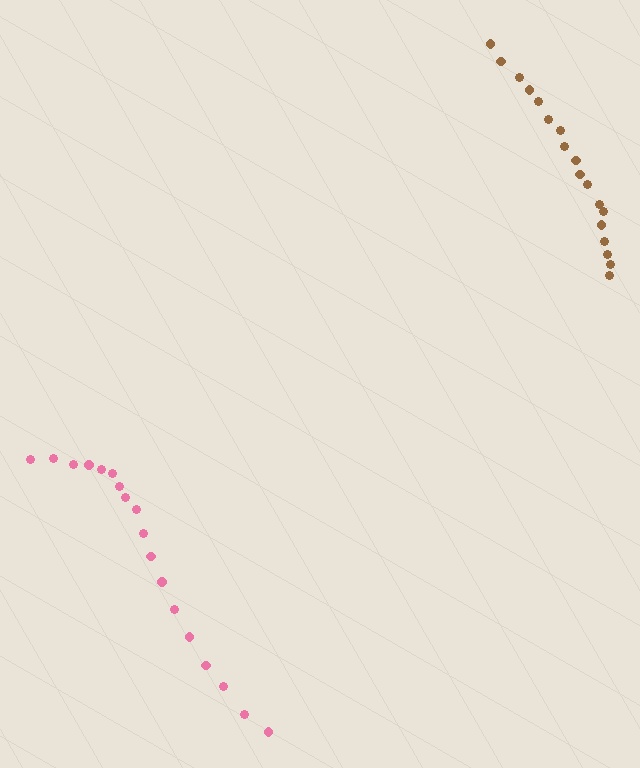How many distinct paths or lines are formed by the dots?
There are 2 distinct paths.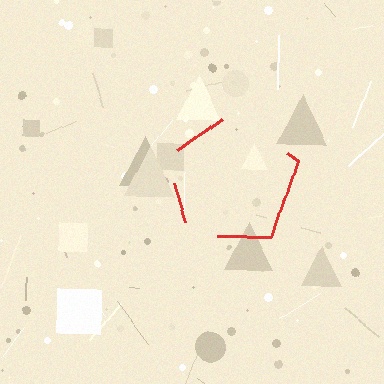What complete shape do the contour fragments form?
The contour fragments form a pentagon.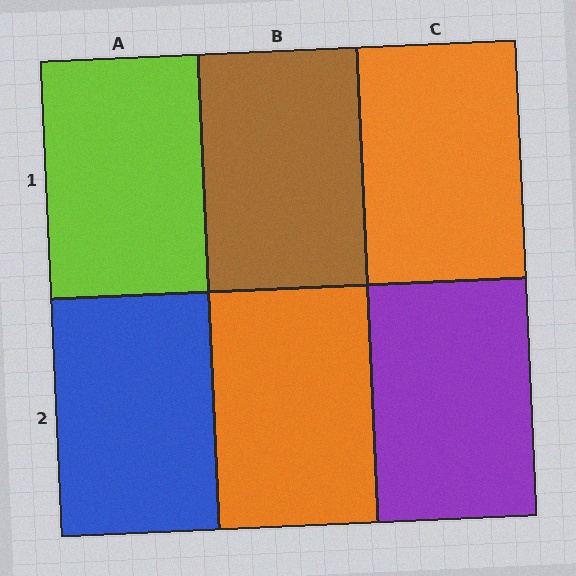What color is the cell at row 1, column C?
Orange.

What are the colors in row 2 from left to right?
Blue, orange, purple.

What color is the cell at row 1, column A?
Lime.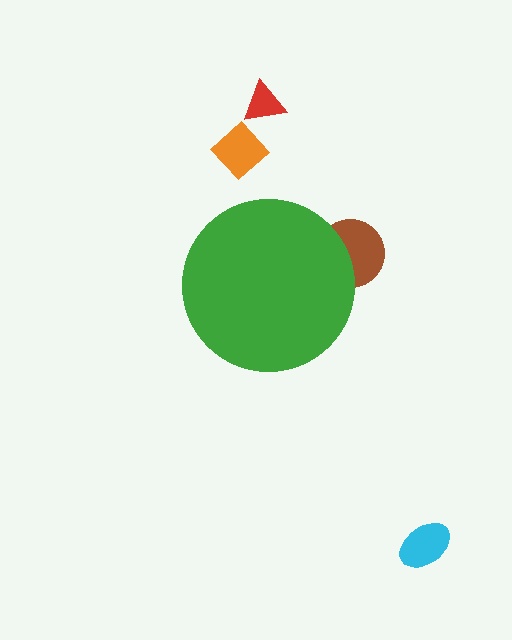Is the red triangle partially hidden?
No, the red triangle is fully visible.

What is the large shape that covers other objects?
A green circle.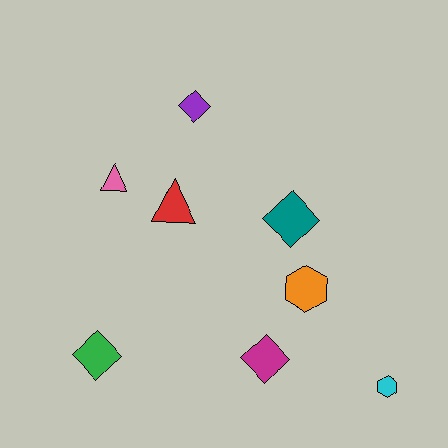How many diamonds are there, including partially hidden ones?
There are 4 diamonds.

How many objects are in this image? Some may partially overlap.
There are 8 objects.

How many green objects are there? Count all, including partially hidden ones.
There is 1 green object.